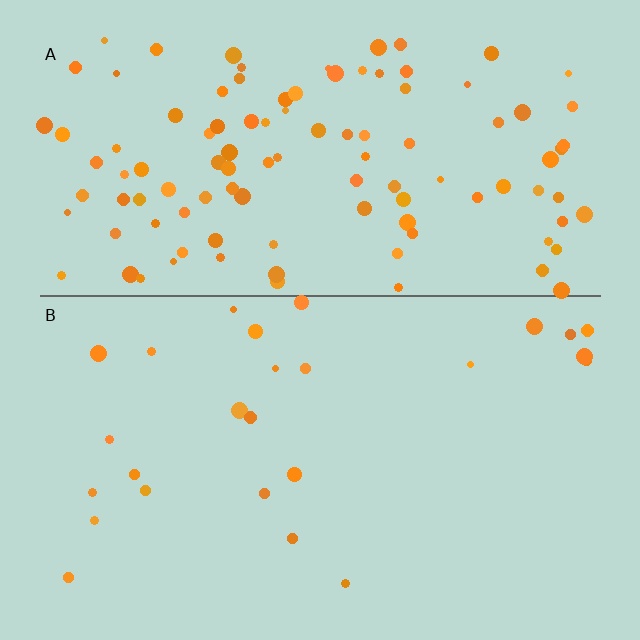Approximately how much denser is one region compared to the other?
Approximately 4.3× — region A over region B.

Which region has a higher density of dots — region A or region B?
A (the top).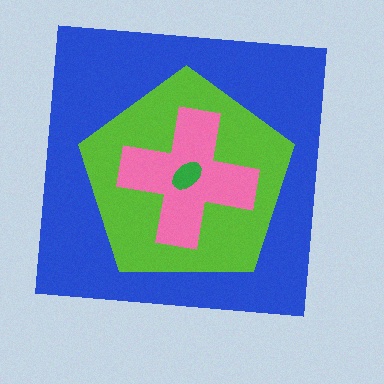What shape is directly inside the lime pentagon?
The pink cross.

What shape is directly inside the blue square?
The lime pentagon.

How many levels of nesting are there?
4.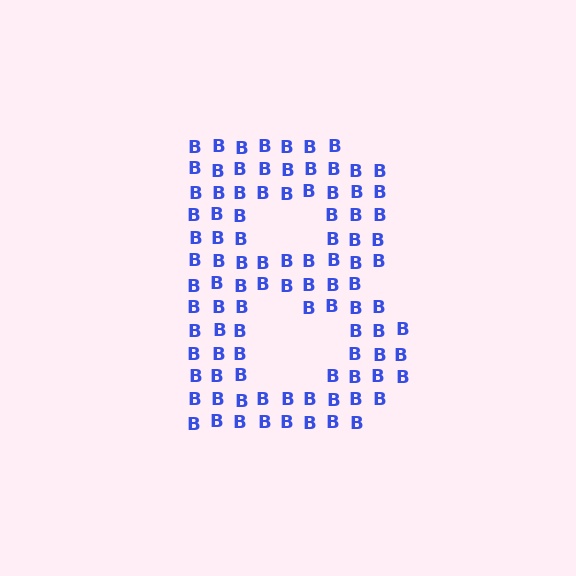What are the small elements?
The small elements are letter B's.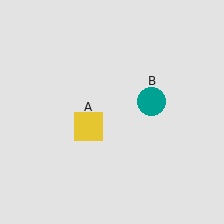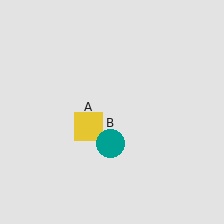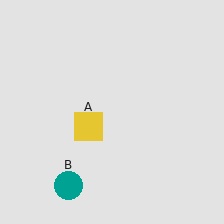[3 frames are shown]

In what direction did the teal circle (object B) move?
The teal circle (object B) moved down and to the left.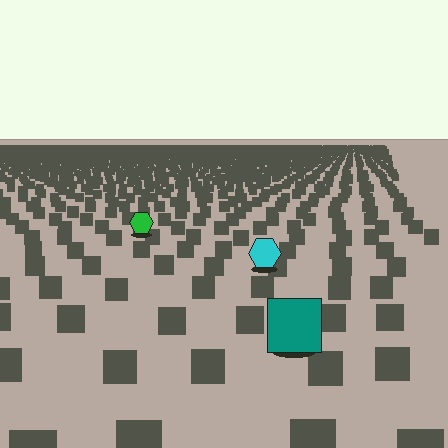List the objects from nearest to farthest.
From nearest to farthest: the teal square, the cyan hexagon, the green hexagon.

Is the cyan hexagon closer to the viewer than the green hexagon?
Yes. The cyan hexagon is closer — you can tell from the texture gradient: the ground texture is coarser near it.